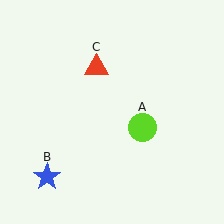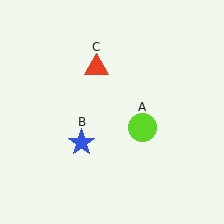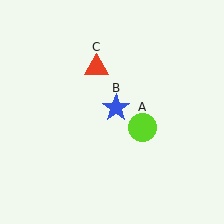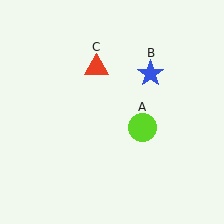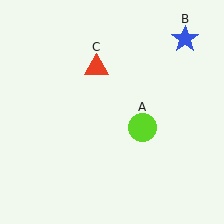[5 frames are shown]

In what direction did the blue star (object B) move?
The blue star (object B) moved up and to the right.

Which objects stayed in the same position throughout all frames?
Lime circle (object A) and red triangle (object C) remained stationary.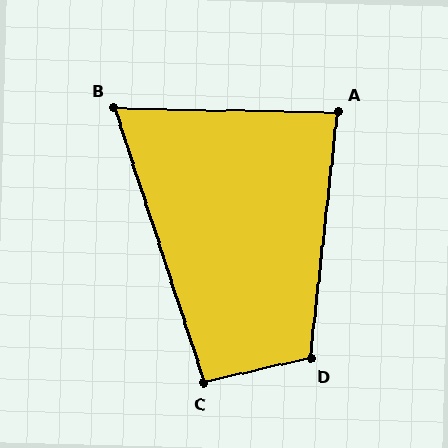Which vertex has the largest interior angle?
D, at approximately 109 degrees.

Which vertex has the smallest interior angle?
B, at approximately 71 degrees.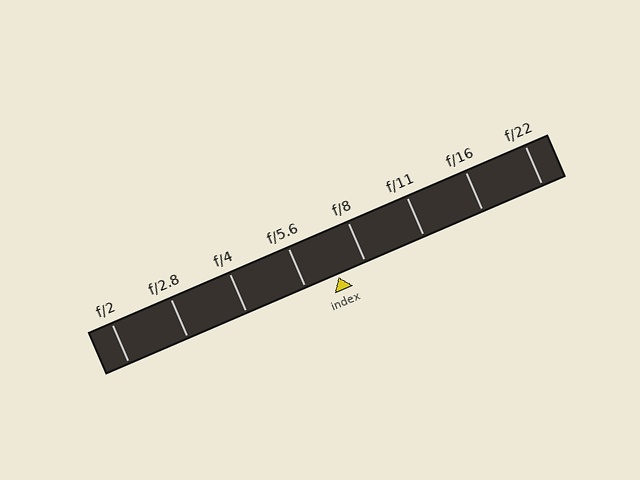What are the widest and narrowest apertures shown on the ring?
The widest aperture shown is f/2 and the narrowest is f/22.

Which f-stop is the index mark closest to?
The index mark is closest to f/8.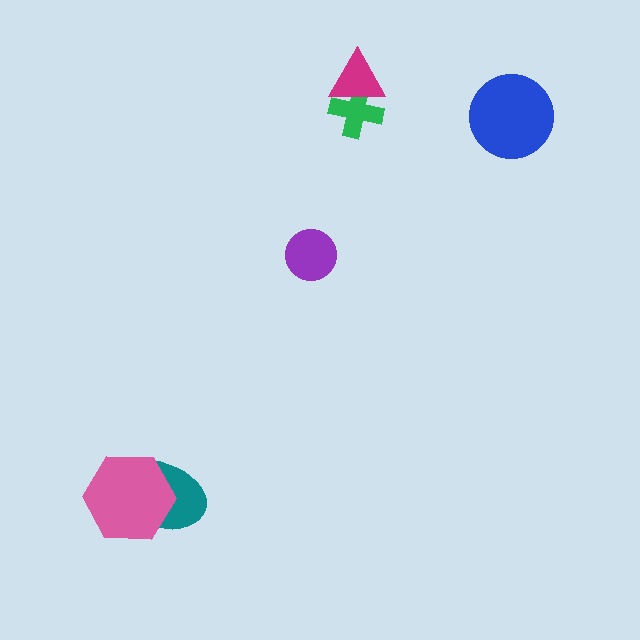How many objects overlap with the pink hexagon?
1 object overlaps with the pink hexagon.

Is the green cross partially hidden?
Yes, it is partially covered by another shape.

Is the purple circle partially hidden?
No, no other shape covers it.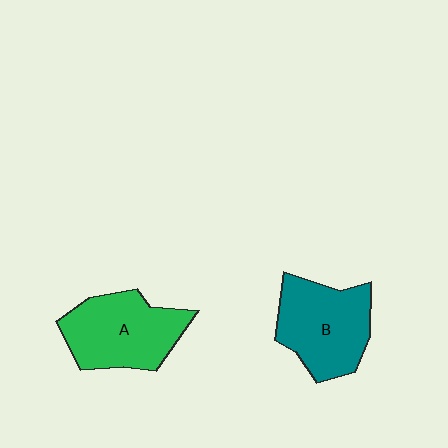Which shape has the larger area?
Shape A (green).